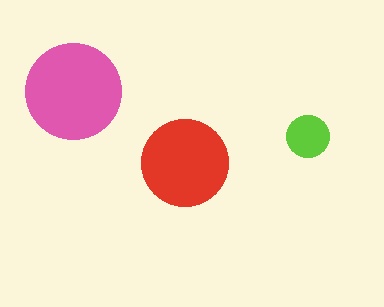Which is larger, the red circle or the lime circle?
The red one.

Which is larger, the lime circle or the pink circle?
The pink one.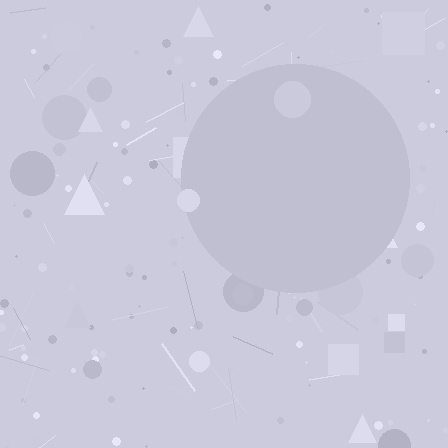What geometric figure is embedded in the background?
A circle is embedded in the background.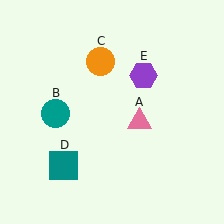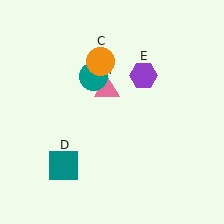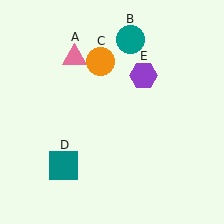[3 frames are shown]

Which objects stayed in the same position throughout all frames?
Orange circle (object C) and teal square (object D) and purple hexagon (object E) remained stationary.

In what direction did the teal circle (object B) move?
The teal circle (object B) moved up and to the right.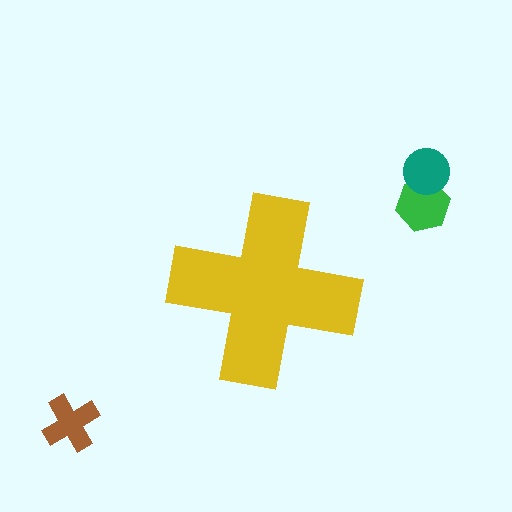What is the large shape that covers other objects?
A yellow cross.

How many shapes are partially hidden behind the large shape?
0 shapes are partially hidden.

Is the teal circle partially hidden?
No, the teal circle is fully visible.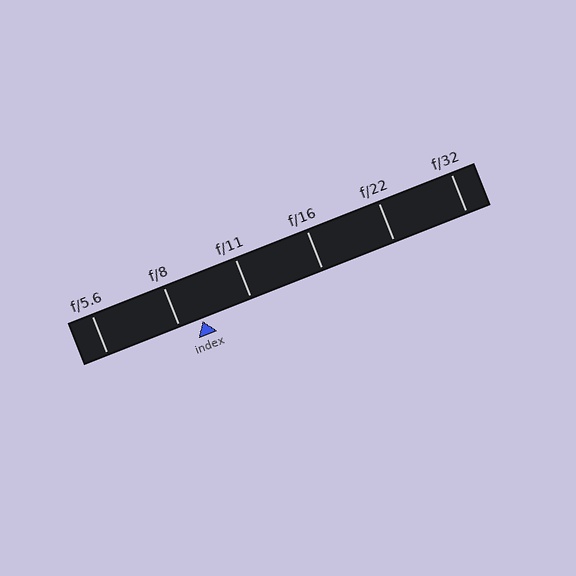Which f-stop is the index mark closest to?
The index mark is closest to f/8.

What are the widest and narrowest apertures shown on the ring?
The widest aperture shown is f/5.6 and the narrowest is f/32.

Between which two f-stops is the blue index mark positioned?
The index mark is between f/8 and f/11.